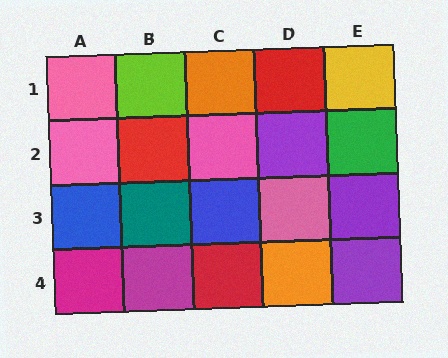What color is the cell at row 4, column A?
Magenta.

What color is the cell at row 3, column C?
Blue.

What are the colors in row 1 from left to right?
Pink, lime, orange, red, yellow.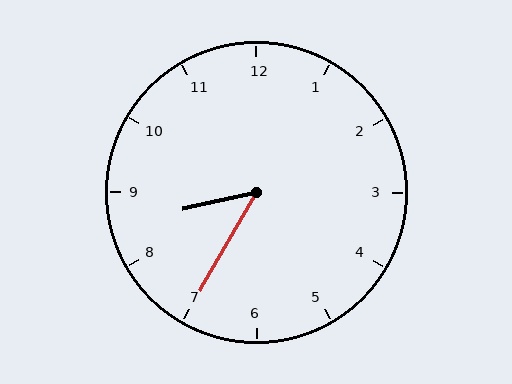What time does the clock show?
8:35.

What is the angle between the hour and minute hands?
Approximately 48 degrees.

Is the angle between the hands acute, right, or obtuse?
It is acute.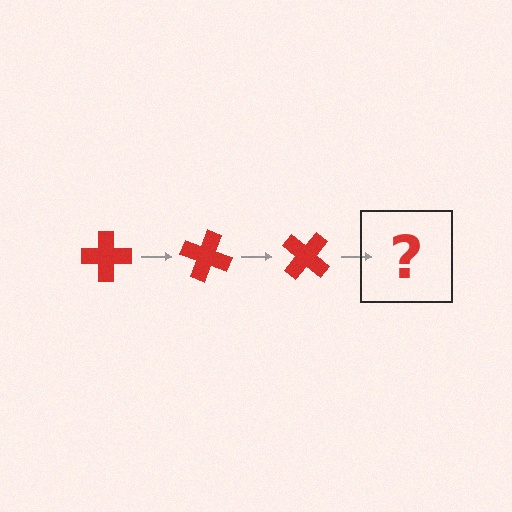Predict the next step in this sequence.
The next step is a red cross rotated 60 degrees.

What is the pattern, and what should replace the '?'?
The pattern is that the cross rotates 20 degrees each step. The '?' should be a red cross rotated 60 degrees.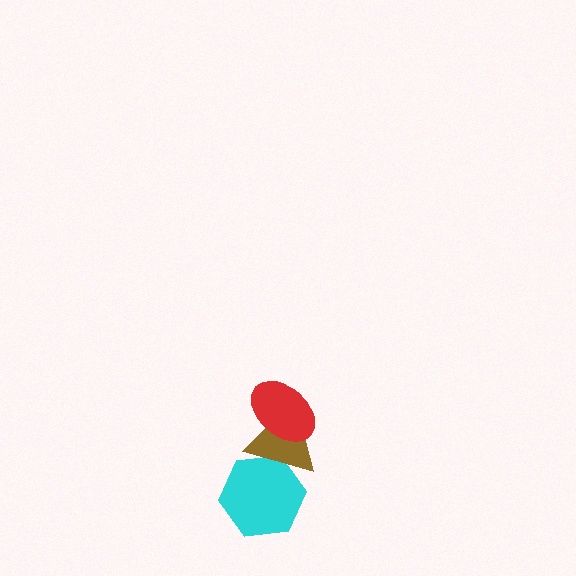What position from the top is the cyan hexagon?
The cyan hexagon is 3rd from the top.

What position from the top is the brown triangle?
The brown triangle is 2nd from the top.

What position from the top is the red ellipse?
The red ellipse is 1st from the top.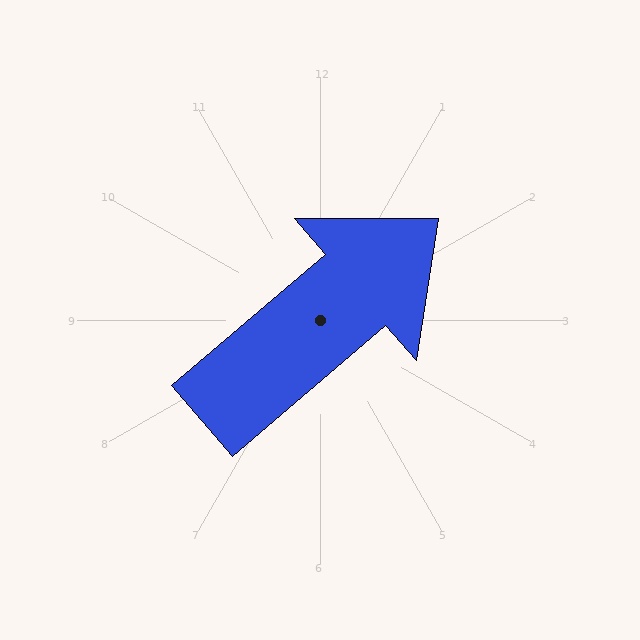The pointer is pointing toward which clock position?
Roughly 2 o'clock.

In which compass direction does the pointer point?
Northeast.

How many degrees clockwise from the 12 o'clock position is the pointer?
Approximately 49 degrees.